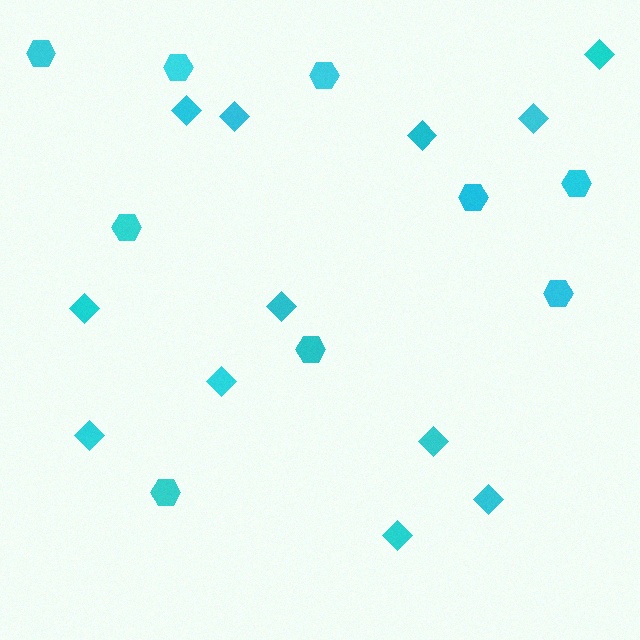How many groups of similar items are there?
There are 2 groups: one group of diamonds (12) and one group of hexagons (9).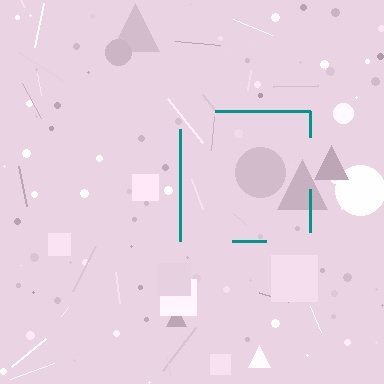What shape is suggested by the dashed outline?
The dashed outline suggests a square.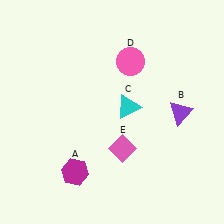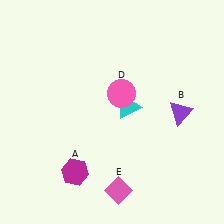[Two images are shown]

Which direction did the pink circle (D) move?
The pink circle (D) moved down.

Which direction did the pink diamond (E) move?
The pink diamond (E) moved down.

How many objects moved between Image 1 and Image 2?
2 objects moved between the two images.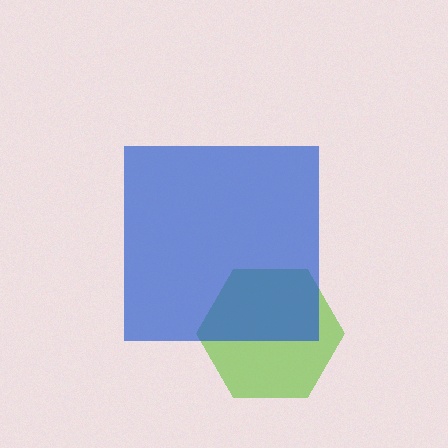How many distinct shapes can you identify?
There are 2 distinct shapes: a lime hexagon, a blue square.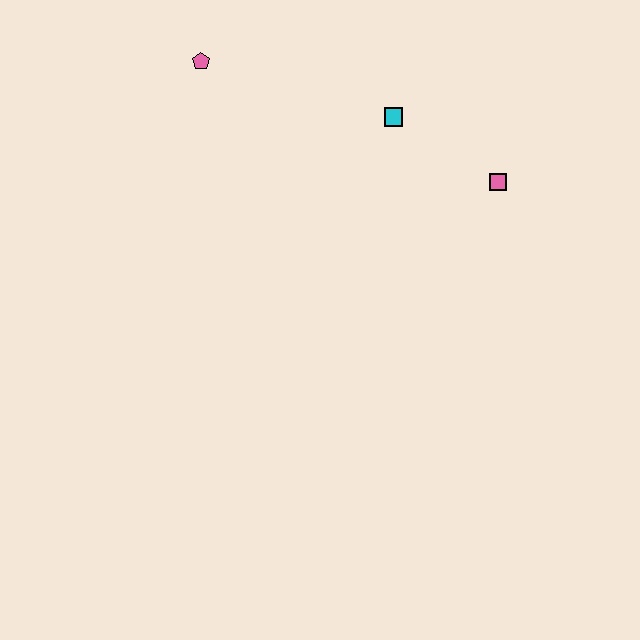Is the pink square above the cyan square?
No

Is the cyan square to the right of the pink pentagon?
Yes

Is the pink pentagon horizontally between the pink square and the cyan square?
No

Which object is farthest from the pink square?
The pink pentagon is farthest from the pink square.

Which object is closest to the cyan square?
The pink square is closest to the cyan square.